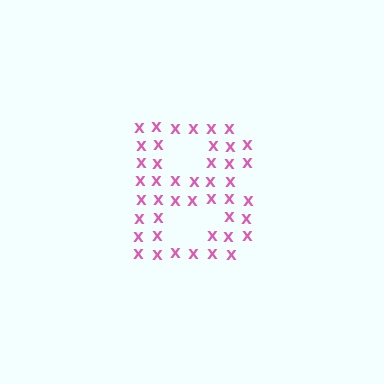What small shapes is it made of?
It is made of small letter X's.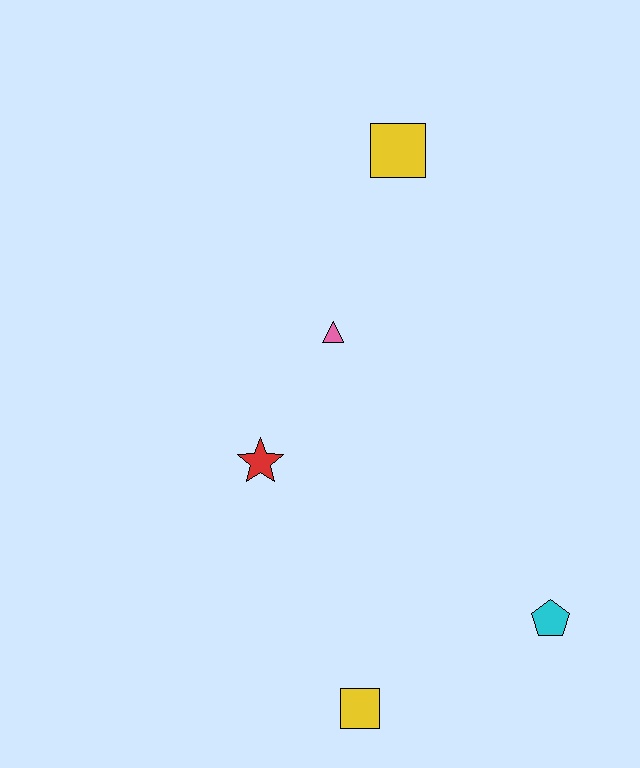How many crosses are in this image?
There are no crosses.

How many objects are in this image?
There are 5 objects.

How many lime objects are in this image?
There are no lime objects.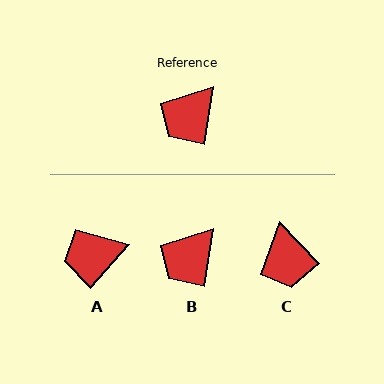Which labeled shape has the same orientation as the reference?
B.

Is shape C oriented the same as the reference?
No, it is off by about 53 degrees.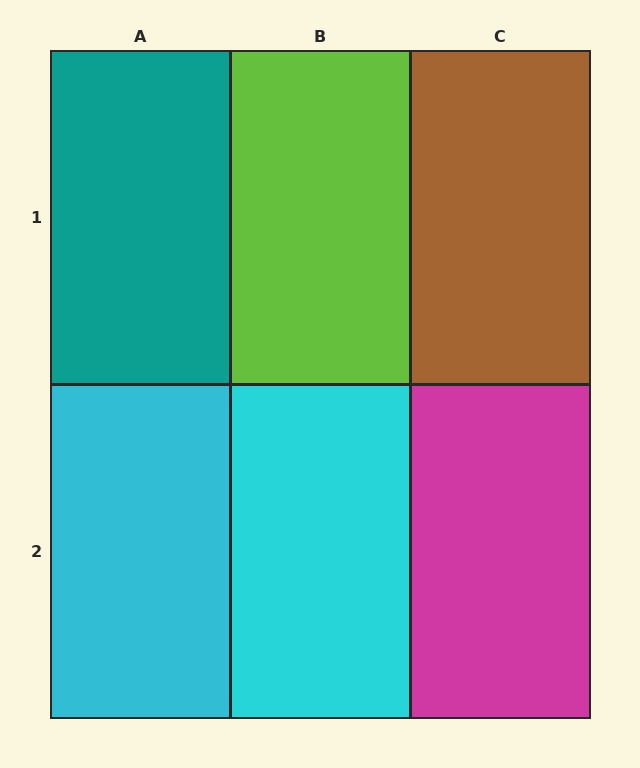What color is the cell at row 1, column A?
Teal.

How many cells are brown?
1 cell is brown.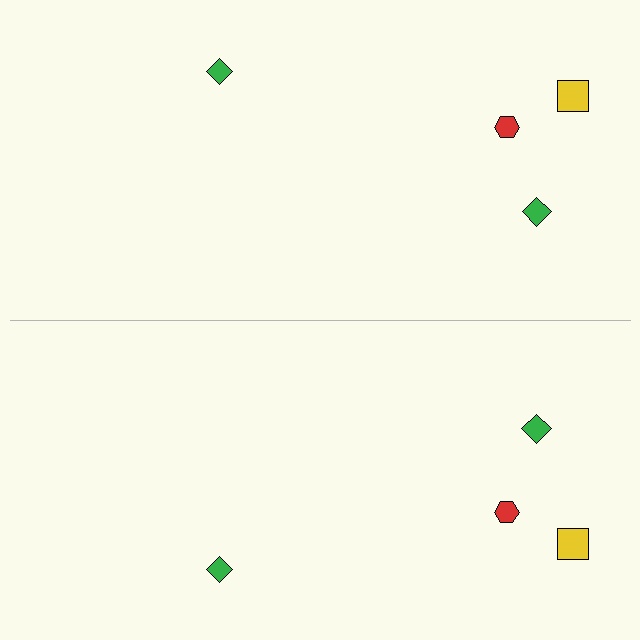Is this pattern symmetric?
Yes, this pattern has bilateral (reflection) symmetry.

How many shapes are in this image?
There are 8 shapes in this image.